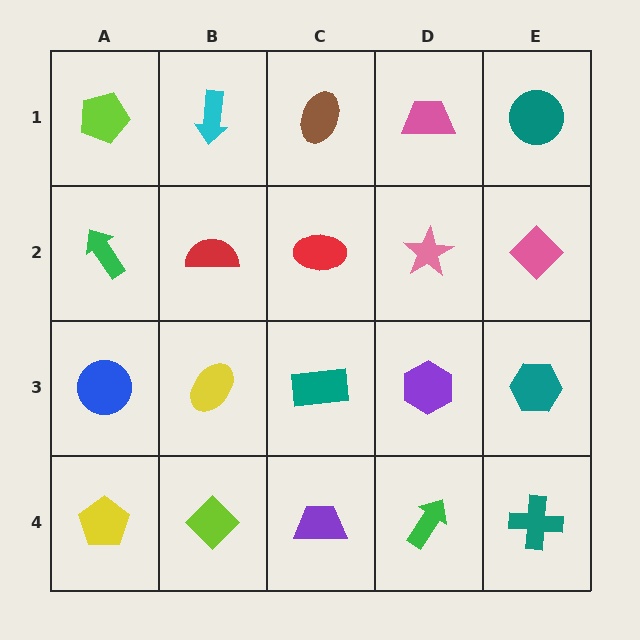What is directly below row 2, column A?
A blue circle.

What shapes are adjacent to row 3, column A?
A green arrow (row 2, column A), a yellow pentagon (row 4, column A), a yellow ellipse (row 3, column B).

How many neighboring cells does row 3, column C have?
4.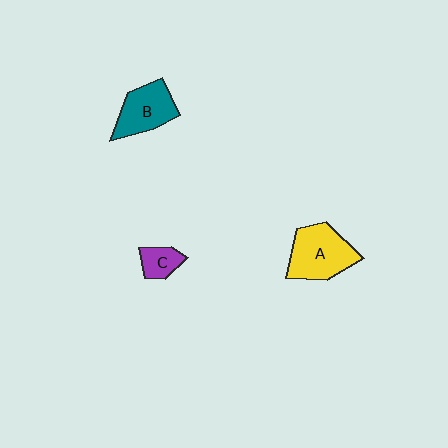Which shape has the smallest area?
Shape C (purple).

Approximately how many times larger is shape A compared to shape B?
Approximately 1.2 times.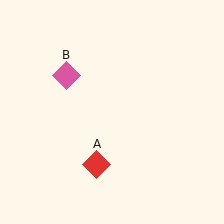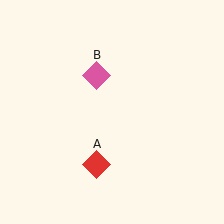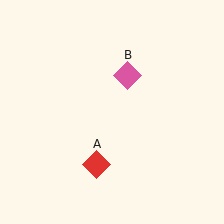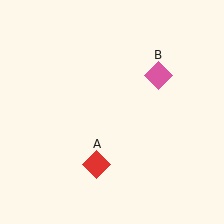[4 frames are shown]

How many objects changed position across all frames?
1 object changed position: pink diamond (object B).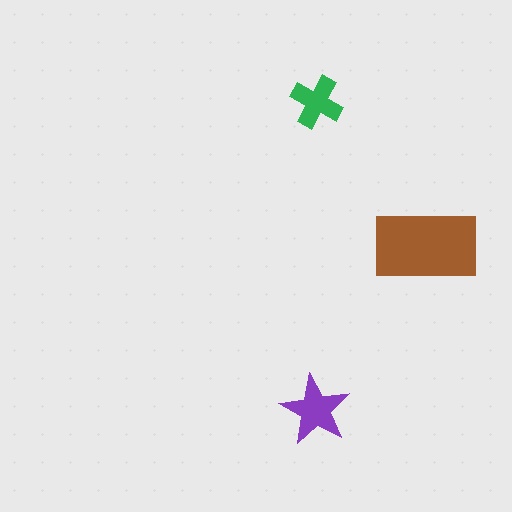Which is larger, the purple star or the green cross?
The purple star.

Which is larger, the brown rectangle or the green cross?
The brown rectangle.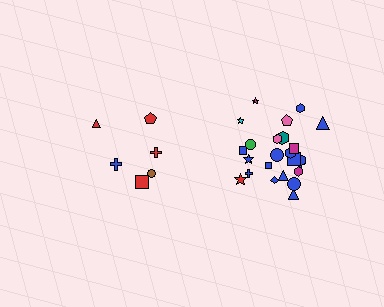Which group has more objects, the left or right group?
The right group.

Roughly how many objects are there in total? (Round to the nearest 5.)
Roughly 30 objects in total.